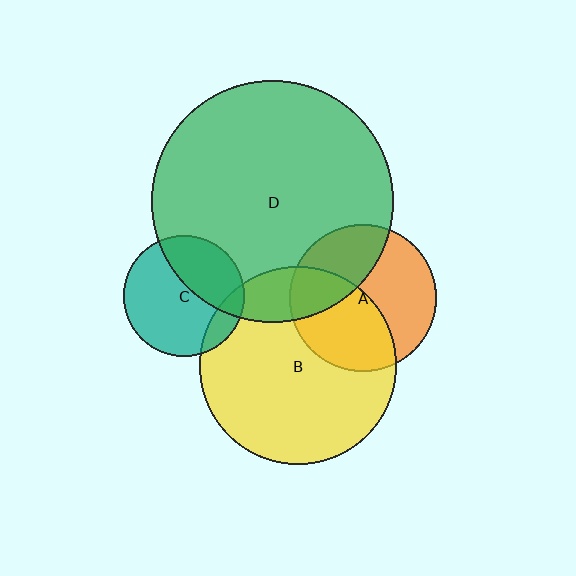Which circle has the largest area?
Circle D (green).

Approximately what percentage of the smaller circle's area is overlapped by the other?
Approximately 15%.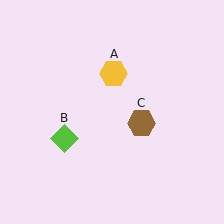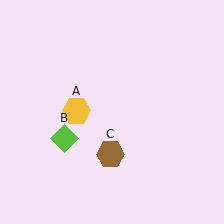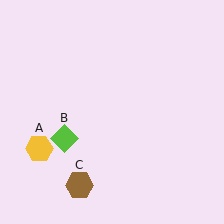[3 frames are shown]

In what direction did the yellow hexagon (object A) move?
The yellow hexagon (object A) moved down and to the left.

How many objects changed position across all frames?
2 objects changed position: yellow hexagon (object A), brown hexagon (object C).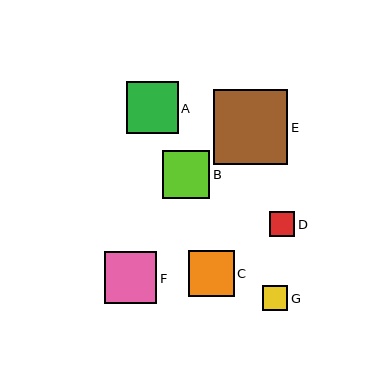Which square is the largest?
Square E is the largest with a size of approximately 75 pixels.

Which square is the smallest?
Square D is the smallest with a size of approximately 25 pixels.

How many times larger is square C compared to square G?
Square C is approximately 1.8 times the size of square G.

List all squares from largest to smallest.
From largest to smallest: E, F, A, B, C, G, D.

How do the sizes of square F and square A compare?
Square F and square A are approximately the same size.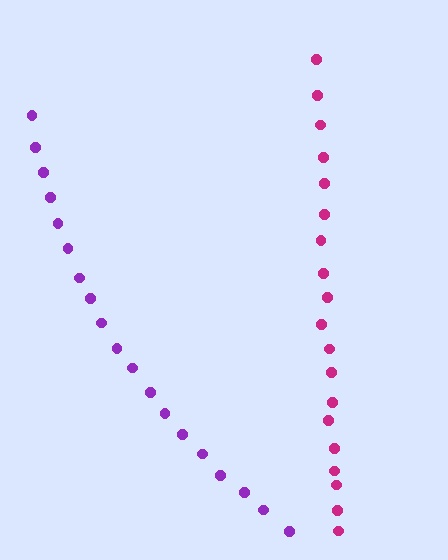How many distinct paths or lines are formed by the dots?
There are 2 distinct paths.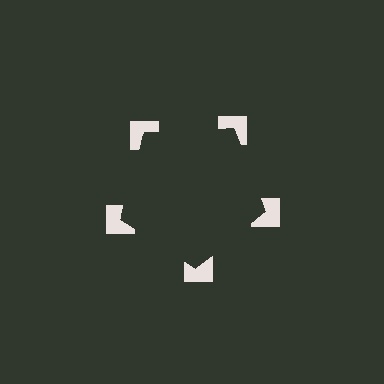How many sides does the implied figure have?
5 sides.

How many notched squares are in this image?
There are 5 — one at each vertex of the illusory pentagon.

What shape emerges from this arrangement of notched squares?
An illusory pentagon — its edges are inferred from the aligned wedge cuts in the notched squares, not physically drawn.